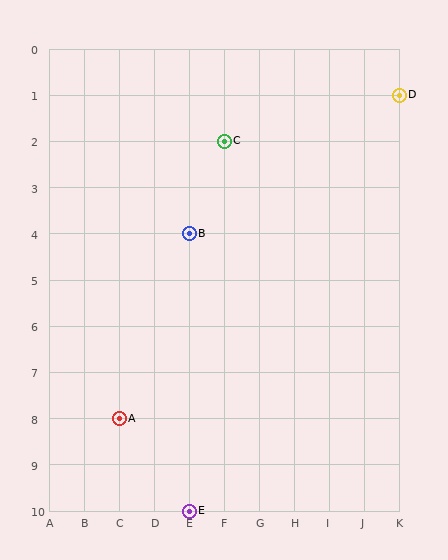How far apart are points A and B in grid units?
Points A and B are 2 columns and 4 rows apart (about 4.5 grid units diagonally).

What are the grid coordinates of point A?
Point A is at grid coordinates (C, 8).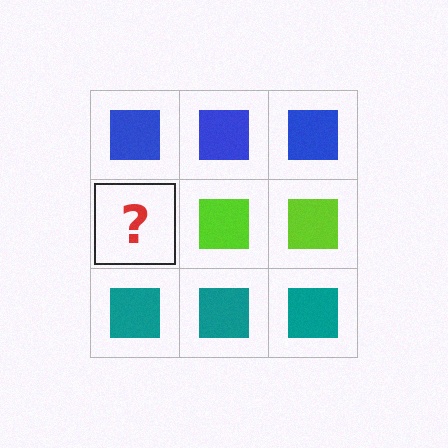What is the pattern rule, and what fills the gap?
The rule is that each row has a consistent color. The gap should be filled with a lime square.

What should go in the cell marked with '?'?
The missing cell should contain a lime square.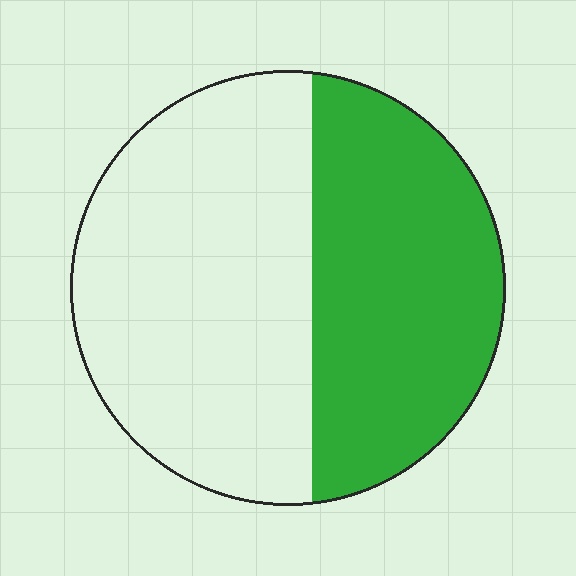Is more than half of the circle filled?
No.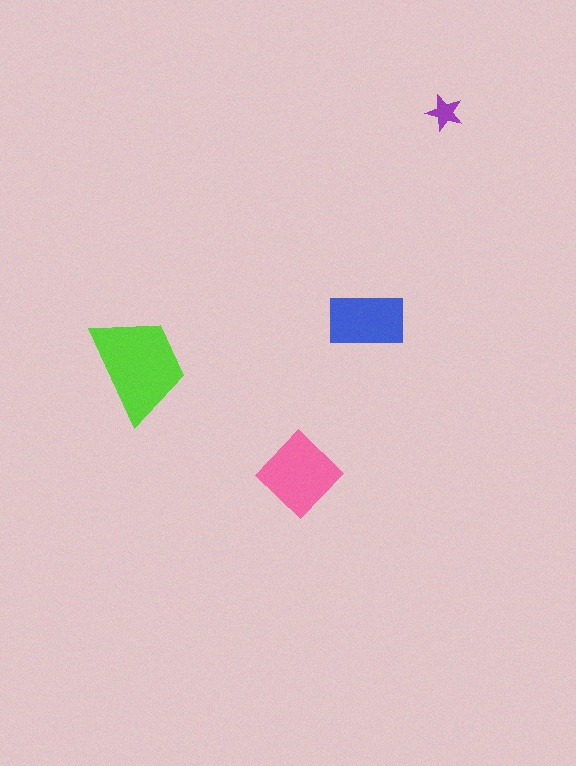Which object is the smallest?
The purple star.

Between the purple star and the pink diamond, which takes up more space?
The pink diamond.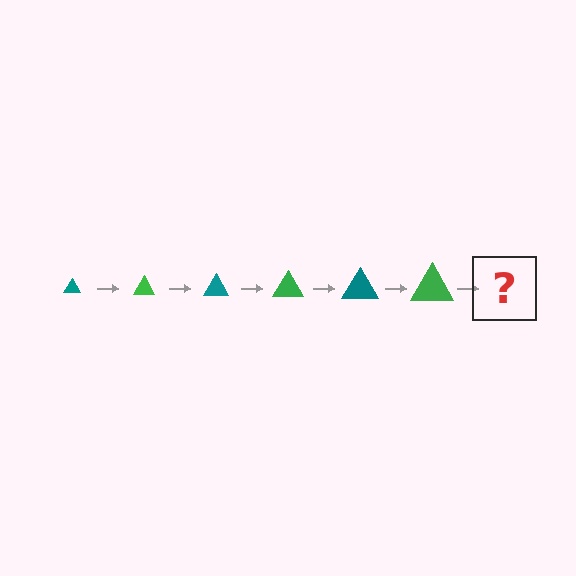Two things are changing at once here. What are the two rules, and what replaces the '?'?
The two rules are that the triangle grows larger each step and the color cycles through teal and green. The '?' should be a teal triangle, larger than the previous one.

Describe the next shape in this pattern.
It should be a teal triangle, larger than the previous one.